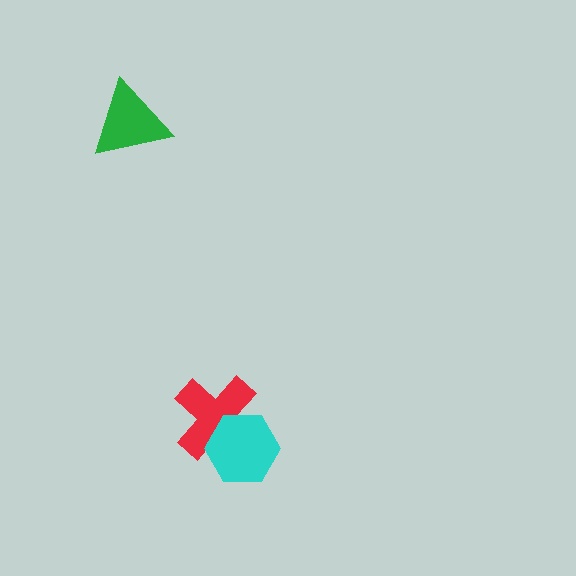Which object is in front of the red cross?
The cyan hexagon is in front of the red cross.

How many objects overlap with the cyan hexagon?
1 object overlaps with the cyan hexagon.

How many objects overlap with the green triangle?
0 objects overlap with the green triangle.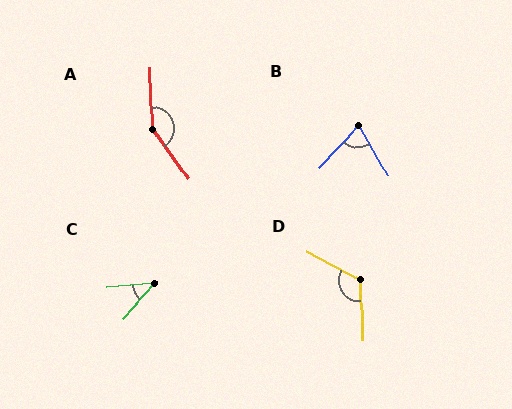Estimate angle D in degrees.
Approximately 120 degrees.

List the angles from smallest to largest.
C (44°), B (73°), D (120°), A (146°).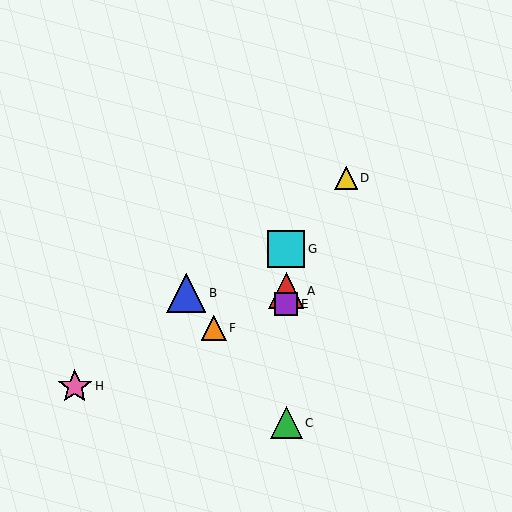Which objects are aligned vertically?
Objects A, C, E, G are aligned vertically.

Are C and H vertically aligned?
No, C is at x≈286 and H is at x≈75.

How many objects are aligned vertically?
4 objects (A, C, E, G) are aligned vertically.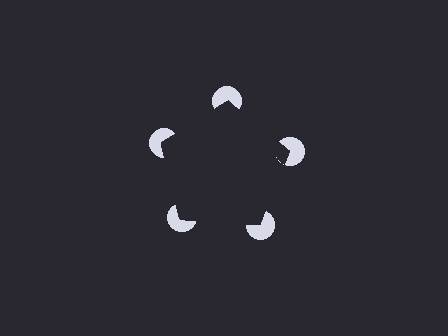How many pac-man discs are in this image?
There are 5 — one at each vertex of the illusory pentagon.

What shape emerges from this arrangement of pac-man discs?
An illusory pentagon — its edges are inferred from the aligned wedge cuts in the pac-man discs, not physically drawn.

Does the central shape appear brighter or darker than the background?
It typically appears slightly darker than the background, even though no actual brightness change is drawn.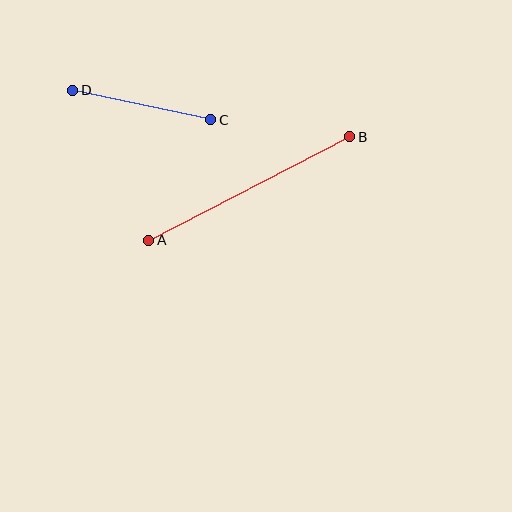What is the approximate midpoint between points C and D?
The midpoint is at approximately (142, 105) pixels.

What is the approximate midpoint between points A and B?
The midpoint is at approximately (249, 189) pixels.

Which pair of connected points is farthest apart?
Points A and B are farthest apart.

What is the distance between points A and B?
The distance is approximately 226 pixels.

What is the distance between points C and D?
The distance is approximately 141 pixels.